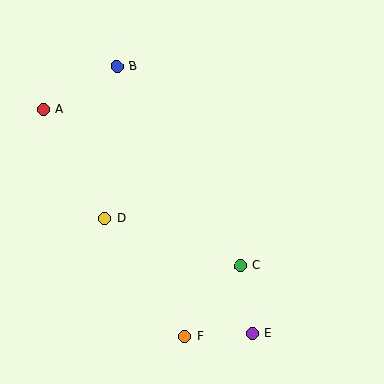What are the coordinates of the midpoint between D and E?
The midpoint between D and E is at (179, 276).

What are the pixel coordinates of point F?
Point F is at (185, 337).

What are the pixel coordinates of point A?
Point A is at (43, 109).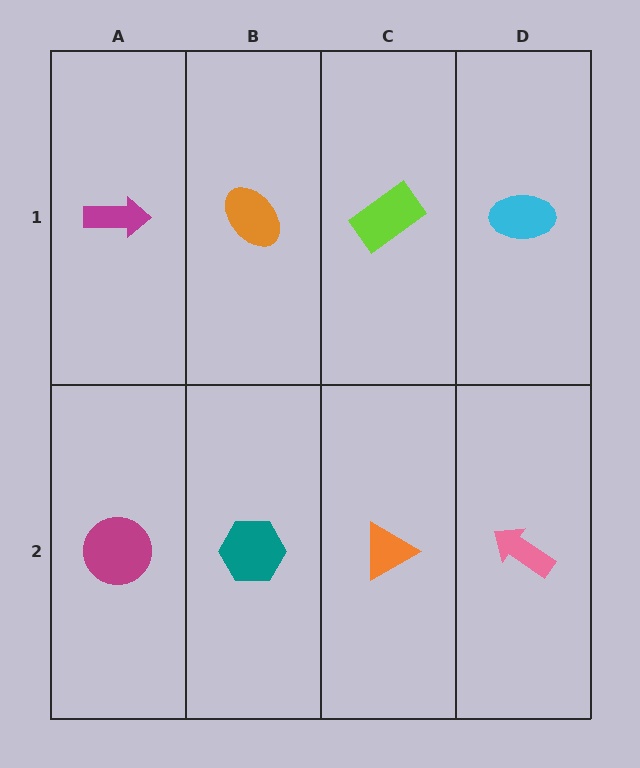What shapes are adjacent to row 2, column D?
A cyan ellipse (row 1, column D), an orange triangle (row 2, column C).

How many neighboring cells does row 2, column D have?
2.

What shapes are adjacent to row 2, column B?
An orange ellipse (row 1, column B), a magenta circle (row 2, column A), an orange triangle (row 2, column C).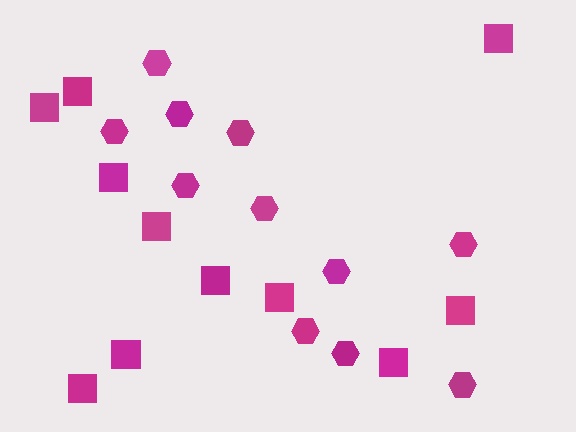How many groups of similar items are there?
There are 2 groups: one group of squares (11) and one group of hexagons (11).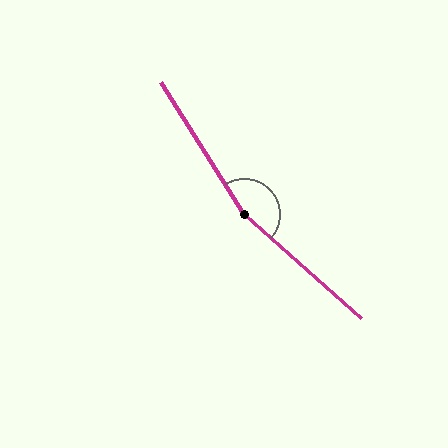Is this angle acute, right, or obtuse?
It is obtuse.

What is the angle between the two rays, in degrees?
Approximately 164 degrees.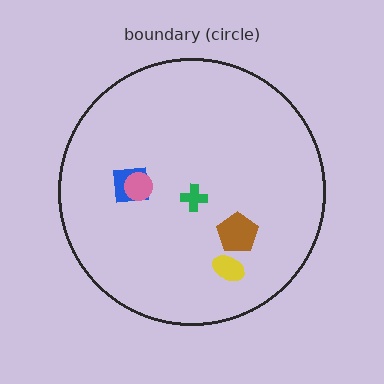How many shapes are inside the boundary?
5 inside, 0 outside.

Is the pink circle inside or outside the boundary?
Inside.